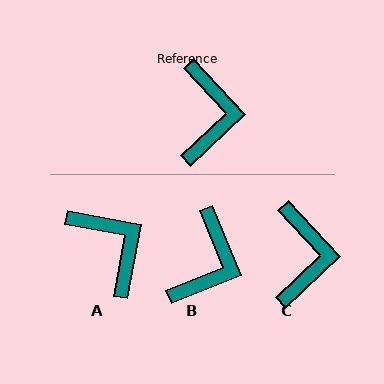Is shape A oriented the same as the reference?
No, it is off by about 36 degrees.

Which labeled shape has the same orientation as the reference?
C.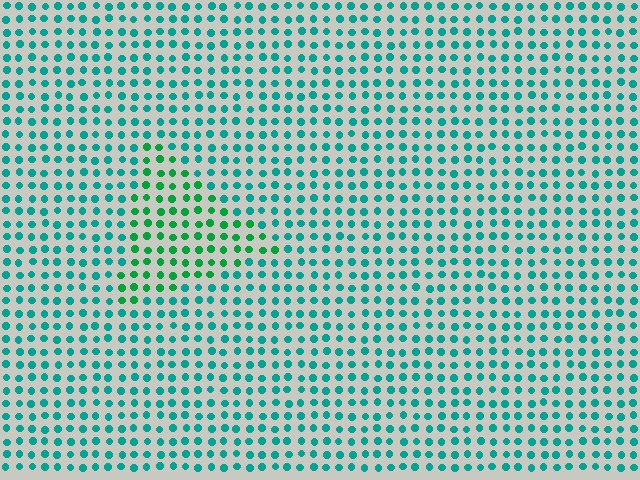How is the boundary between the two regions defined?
The boundary is defined purely by a slight shift in hue (about 33 degrees). Spacing, size, and orientation are identical on both sides.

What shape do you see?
I see a triangle.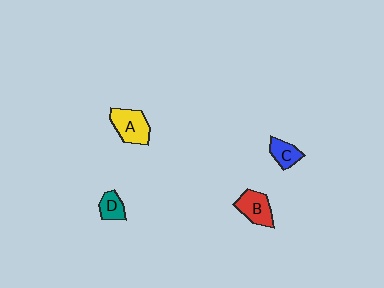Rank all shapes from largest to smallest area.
From largest to smallest: A (yellow), B (red), C (blue), D (teal).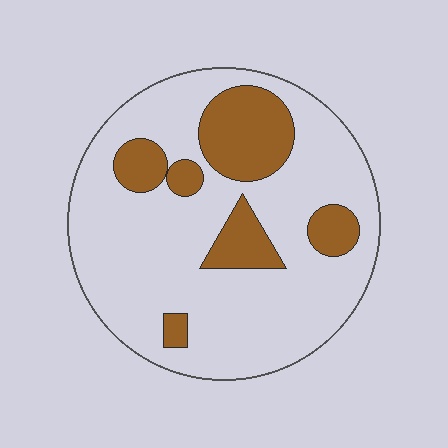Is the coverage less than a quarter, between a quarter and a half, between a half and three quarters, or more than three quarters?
Less than a quarter.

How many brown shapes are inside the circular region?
6.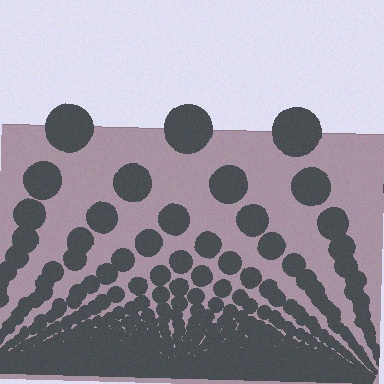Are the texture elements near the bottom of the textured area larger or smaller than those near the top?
Smaller. The gradient is inverted — elements near the bottom are smaller and denser.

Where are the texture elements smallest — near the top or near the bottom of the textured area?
Near the bottom.